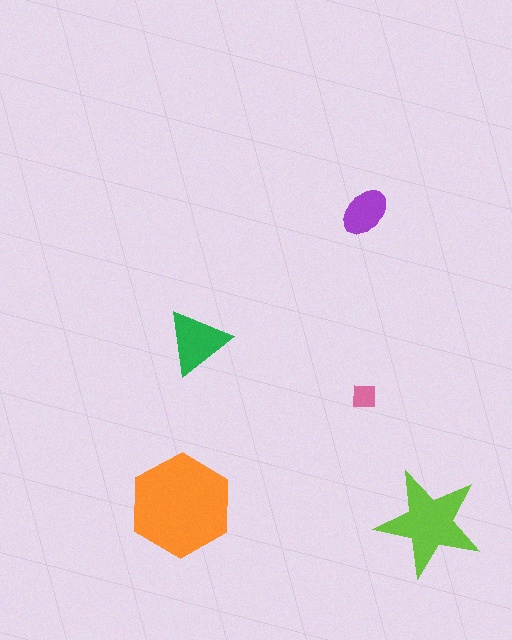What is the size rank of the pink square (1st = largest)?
5th.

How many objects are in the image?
There are 5 objects in the image.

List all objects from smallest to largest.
The pink square, the purple ellipse, the green triangle, the lime star, the orange hexagon.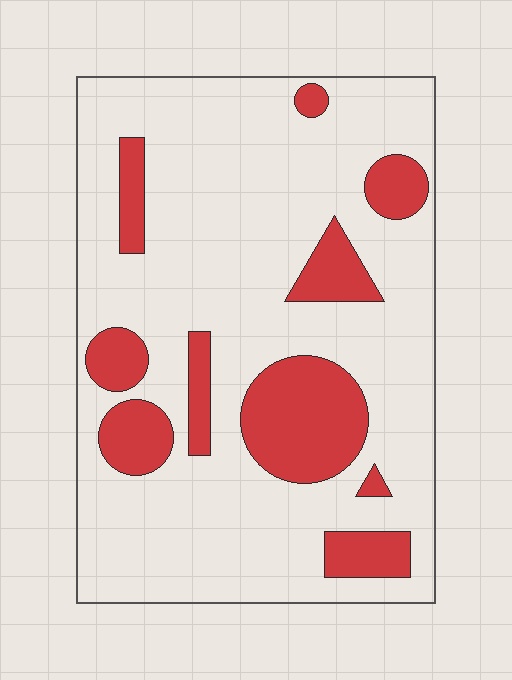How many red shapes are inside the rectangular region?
10.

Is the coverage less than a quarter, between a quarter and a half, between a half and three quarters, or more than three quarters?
Less than a quarter.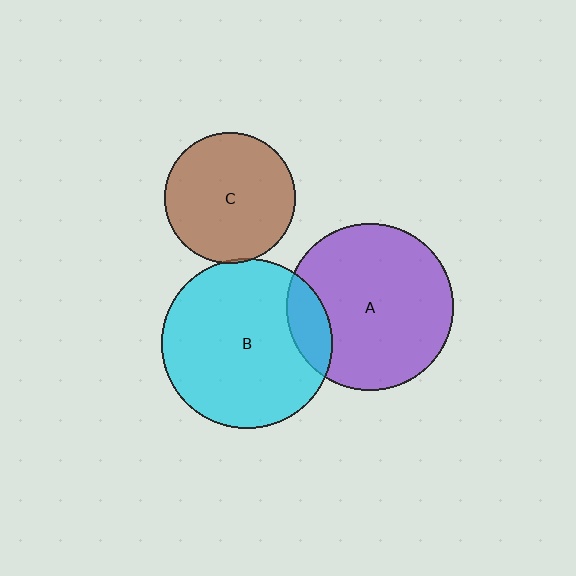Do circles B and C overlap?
Yes.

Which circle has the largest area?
Circle B (cyan).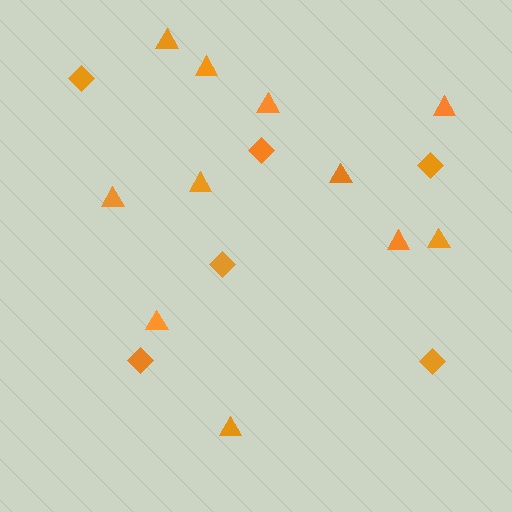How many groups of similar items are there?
There are 2 groups: one group of diamonds (6) and one group of triangles (11).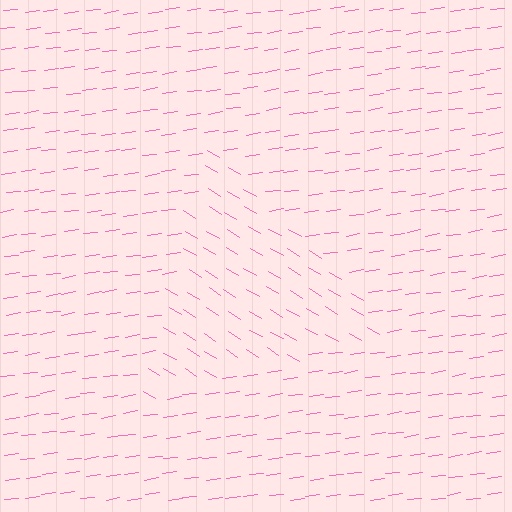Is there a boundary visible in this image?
Yes, there is a texture boundary formed by a change in line orientation.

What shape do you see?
I see a triangle.